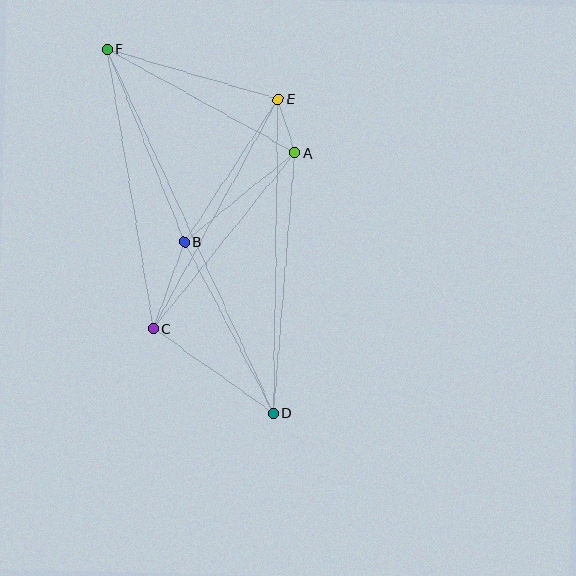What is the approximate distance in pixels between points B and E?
The distance between B and E is approximately 171 pixels.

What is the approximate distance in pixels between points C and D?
The distance between C and D is approximately 147 pixels.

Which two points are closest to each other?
Points A and E are closest to each other.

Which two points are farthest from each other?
Points D and F are farthest from each other.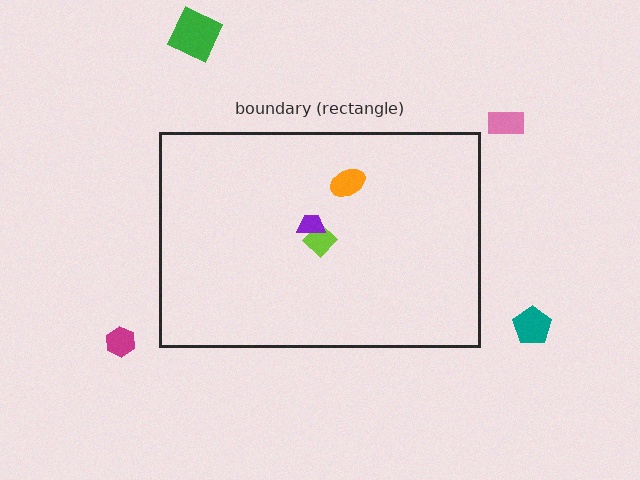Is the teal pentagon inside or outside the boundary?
Outside.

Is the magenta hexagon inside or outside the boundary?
Outside.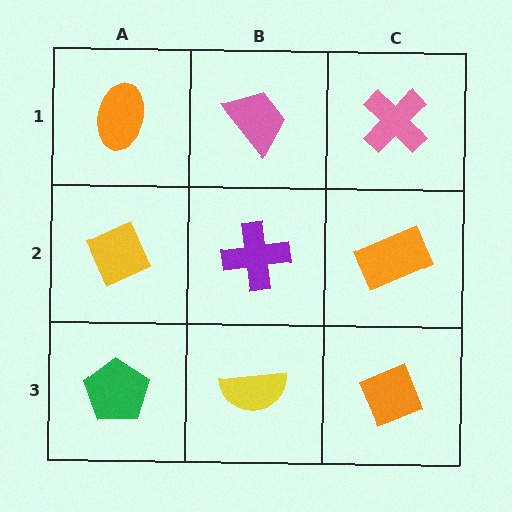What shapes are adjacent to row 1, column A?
A yellow diamond (row 2, column A), a pink trapezoid (row 1, column B).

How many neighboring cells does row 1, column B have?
3.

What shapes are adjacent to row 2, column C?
A pink cross (row 1, column C), an orange diamond (row 3, column C), a purple cross (row 2, column B).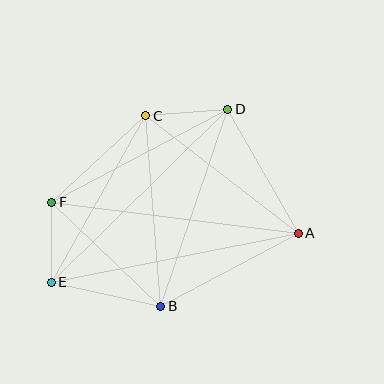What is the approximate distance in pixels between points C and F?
The distance between C and F is approximately 128 pixels.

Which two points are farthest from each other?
Points A and E are farthest from each other.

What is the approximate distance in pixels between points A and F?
The distance between A and F is approximately 248 pixels.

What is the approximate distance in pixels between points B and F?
The distance between B and F is approximately 150 pixels.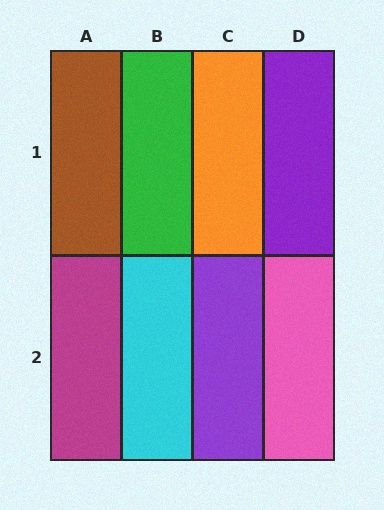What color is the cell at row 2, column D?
Pink.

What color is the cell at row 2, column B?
Cyan.